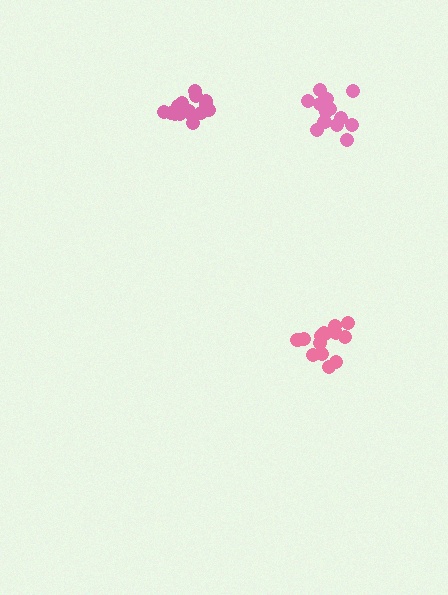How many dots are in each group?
Group 1: 16 dots, Group 2: 14 dots, Group 3: 13 dots (43 total).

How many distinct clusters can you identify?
There are 3 distinct clusters.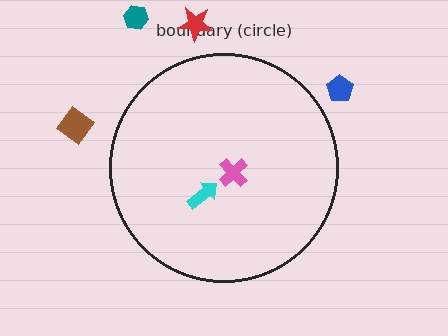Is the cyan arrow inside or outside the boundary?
Inside.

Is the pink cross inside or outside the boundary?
Inside.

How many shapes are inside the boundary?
2 inside, 4 outside.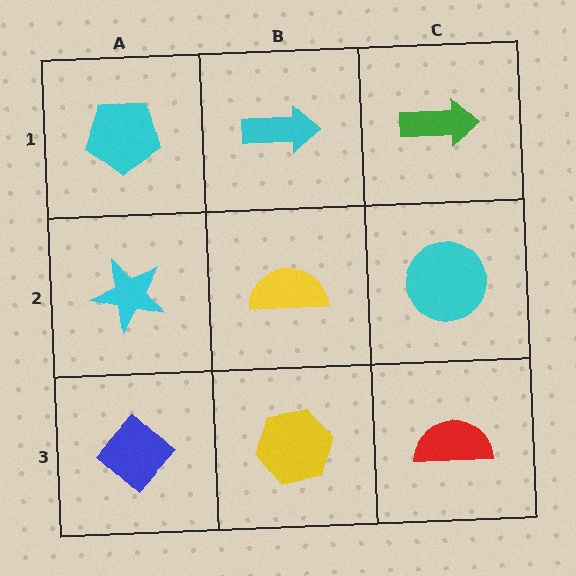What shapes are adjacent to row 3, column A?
A cyan star (row 2, column A), a yellow hexagon (row 3, column B).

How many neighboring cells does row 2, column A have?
3.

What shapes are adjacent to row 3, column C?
A cyan circle (row 2, column C), a yellow hexagon (row 3, column B).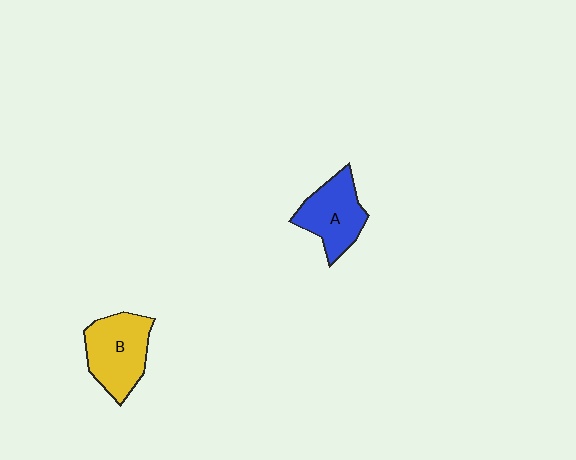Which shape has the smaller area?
Shape A (blue).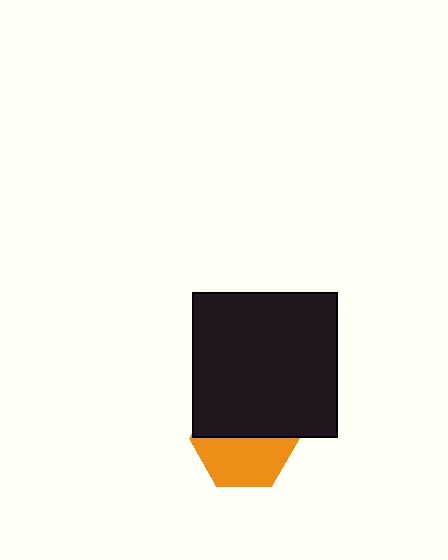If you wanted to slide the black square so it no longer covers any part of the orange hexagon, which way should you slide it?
Slide it up — that is the most direct way to separate the two shapes.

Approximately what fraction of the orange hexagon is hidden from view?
Roughly 48% of the orange hexagon is hidden behind the black square.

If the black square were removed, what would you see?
You would see the complete orange hexagon.